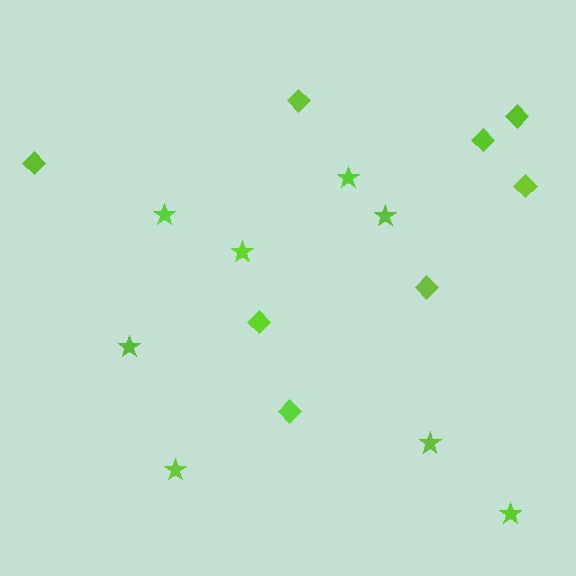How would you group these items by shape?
There are 2 groups: one group of diamonds (8) and one group of stars (8).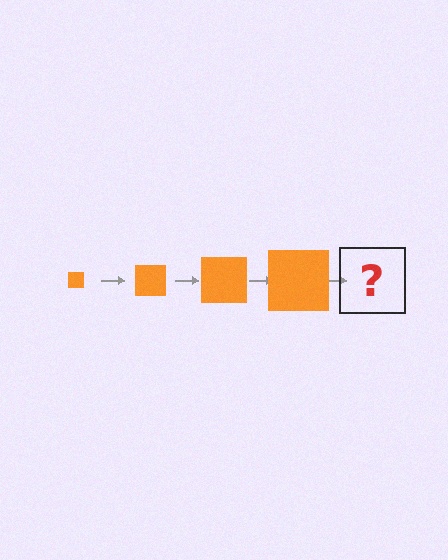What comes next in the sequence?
The next element should be an orange square, larger than the previous one.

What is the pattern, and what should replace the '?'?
The pattern is that the square gets progressively larger each step. The '?' should be an orange square, larger than the previous one.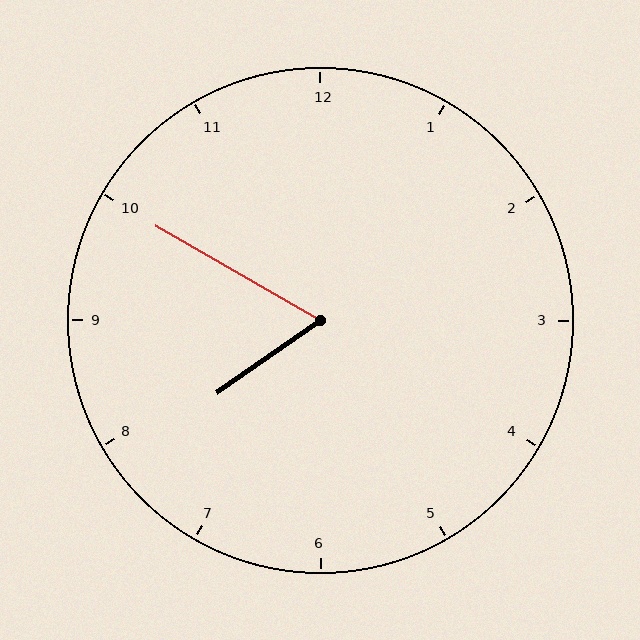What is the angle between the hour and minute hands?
Approximately 65 degrees.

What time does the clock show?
7:50.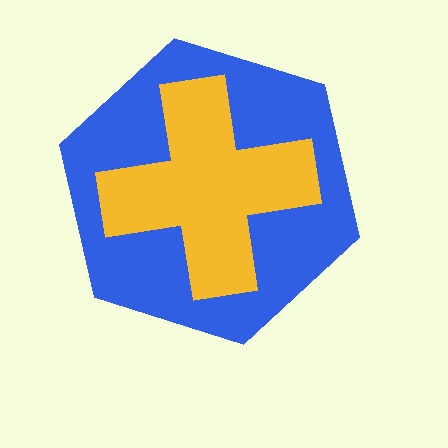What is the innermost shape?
The yellow cross.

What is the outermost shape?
The blue hexagon.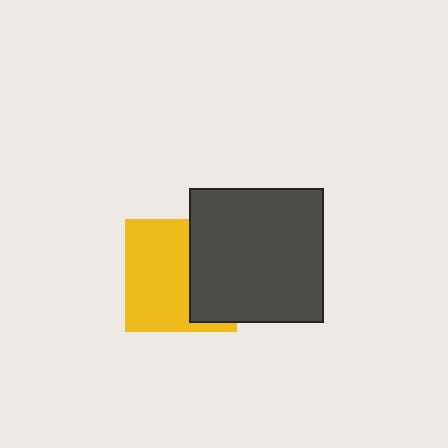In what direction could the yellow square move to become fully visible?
The yellow square could move left. That would shift it out from behind the dark gray square entirely.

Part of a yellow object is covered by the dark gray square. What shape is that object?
It is a square.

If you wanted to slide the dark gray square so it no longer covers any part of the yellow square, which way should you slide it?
Slide it right — that is the most direct way to separate the two shapes.